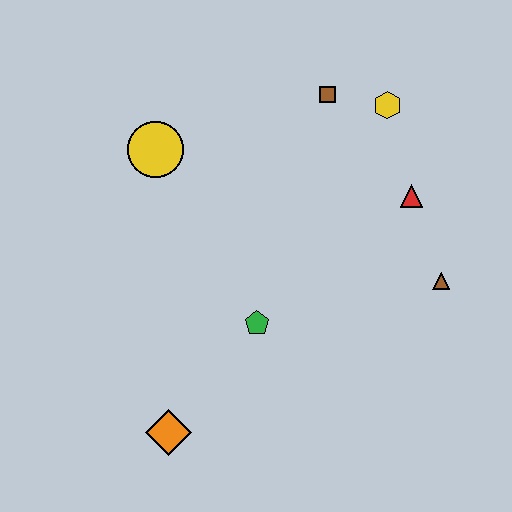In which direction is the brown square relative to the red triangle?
The brown square is above the red triangle.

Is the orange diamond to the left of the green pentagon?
Yes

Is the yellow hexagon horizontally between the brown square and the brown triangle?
Yes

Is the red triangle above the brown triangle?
Yes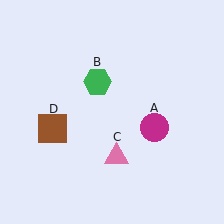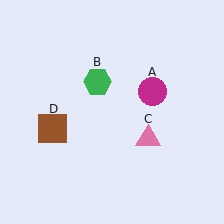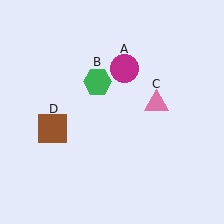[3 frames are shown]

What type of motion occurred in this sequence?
The magenta circle (object A), pink triangle (object C) rotated counterclockwise around the center of the scene.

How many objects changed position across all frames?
2 objects changed position: magenta circle (object A), pink triangle (object C).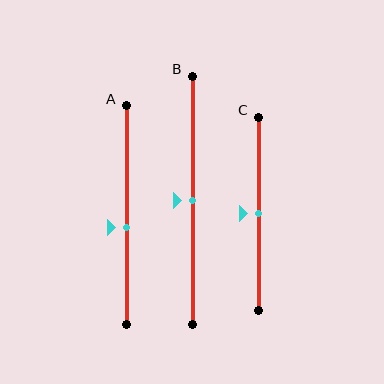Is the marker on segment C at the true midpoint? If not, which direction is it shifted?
Yes, the marker on segment C is at the true midpoint.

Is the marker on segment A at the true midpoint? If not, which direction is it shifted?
No, the marker on segment A is shifted downward by about 6% of the segment length.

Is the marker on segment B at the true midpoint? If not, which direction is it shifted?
Yes, the marker on segment B is at the true midpoint.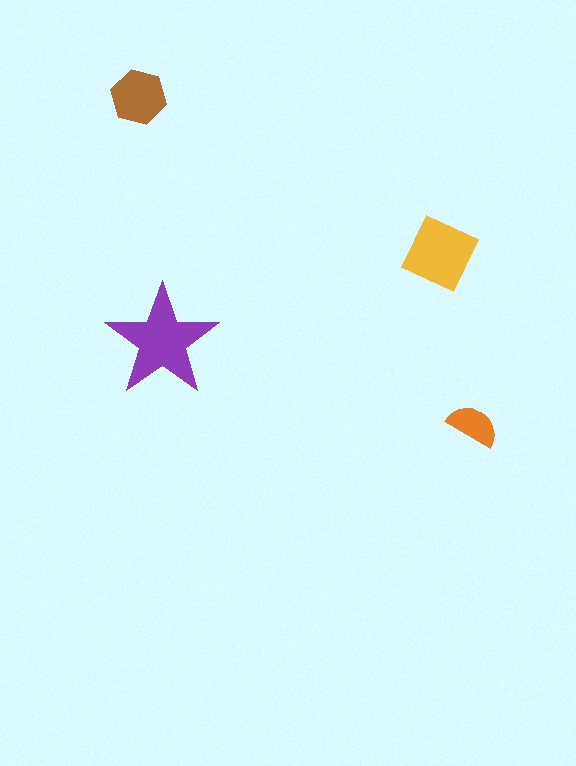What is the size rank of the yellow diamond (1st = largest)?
2nd.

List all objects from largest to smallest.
The purple star, the yellow diamond, the brown hexagon, the orange semicircle.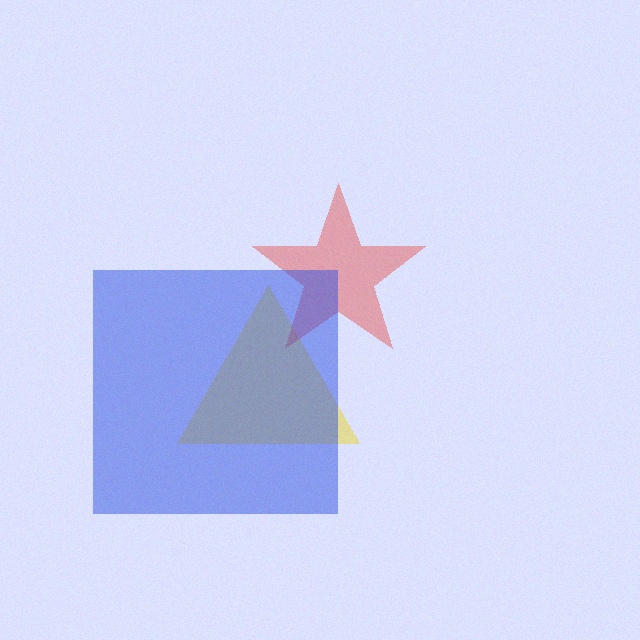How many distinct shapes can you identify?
There are 3 distinct shapes: a yellow triangle, a red star, a blue square.